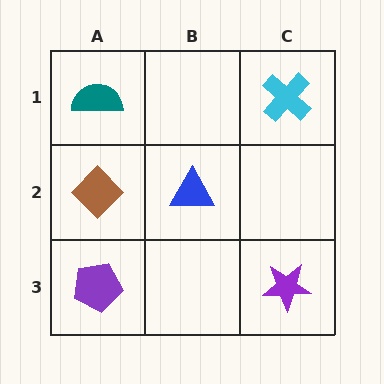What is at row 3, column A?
A purple pentagon.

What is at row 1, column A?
A teal semicircle.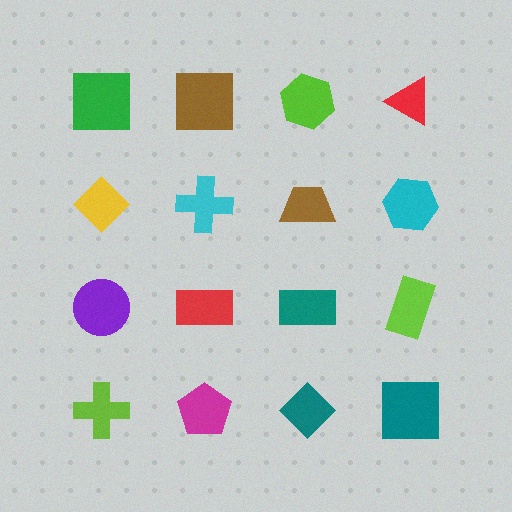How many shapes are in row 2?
4 shapes.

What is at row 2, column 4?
A cyan hexagon.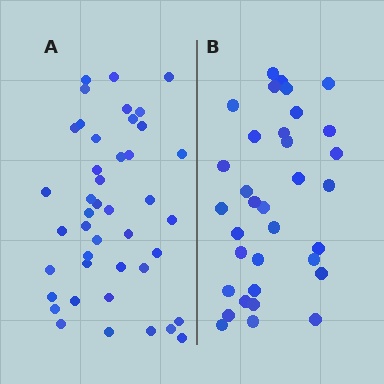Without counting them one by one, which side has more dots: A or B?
Region A (the left region) has more dots.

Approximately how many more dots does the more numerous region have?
Region A has roughly 8 or so more dots than region B.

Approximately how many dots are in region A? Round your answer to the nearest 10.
About 40 dots. (The exact count is 43, which rounds to 40.)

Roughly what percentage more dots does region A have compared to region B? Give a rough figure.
About 25% more.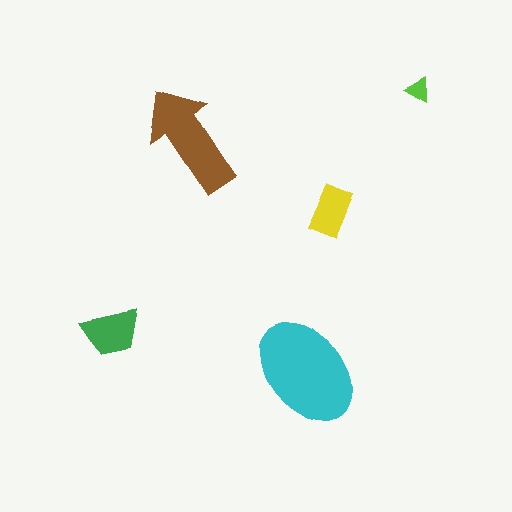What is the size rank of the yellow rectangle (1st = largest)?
4th.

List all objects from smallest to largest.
The lime triangle, the yellow rectangle, the green trapezoid, the brown arrow, the cyan ellipse.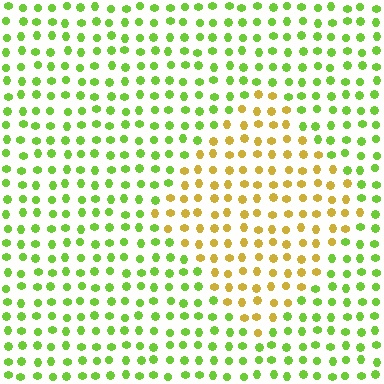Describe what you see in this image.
The image is filled with small lime elements in a uniform arrangement. A diamond-shaped region is visible where the elements are tinted to a slightly different hue, forming a subtle color boundary.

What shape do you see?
I see a diamond.